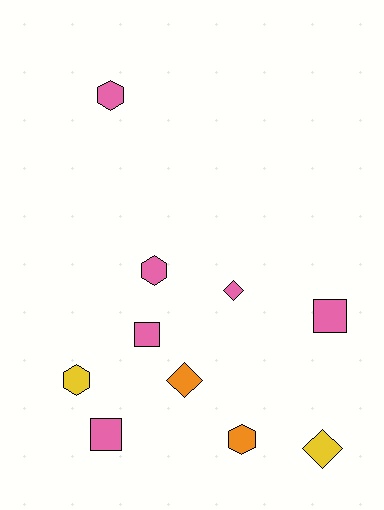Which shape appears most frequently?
Hexagon, with 4 objects.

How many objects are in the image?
There are 10 objects.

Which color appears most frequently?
Pink, with 6 objects.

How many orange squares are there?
There are no orange squares.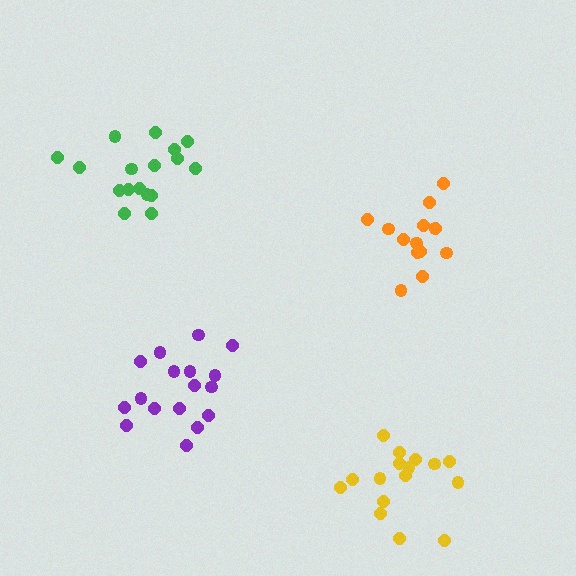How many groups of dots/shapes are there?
There are 4 groups.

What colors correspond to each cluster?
The clusters are colored: green, orange, yellow, purple.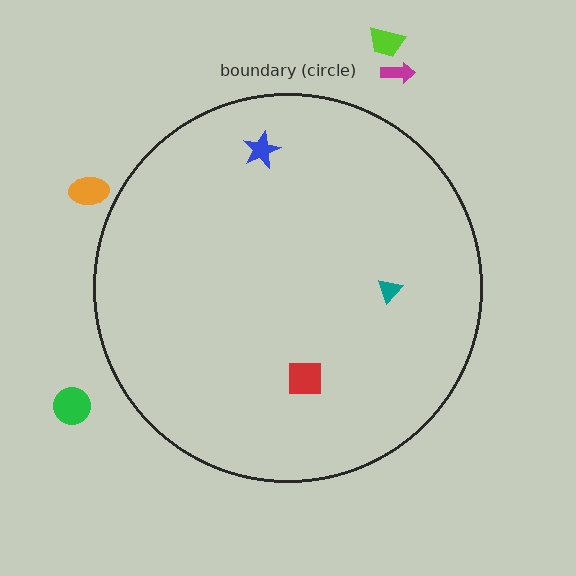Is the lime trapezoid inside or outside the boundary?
Outside.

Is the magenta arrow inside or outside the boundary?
Outside.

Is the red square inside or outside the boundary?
Inside.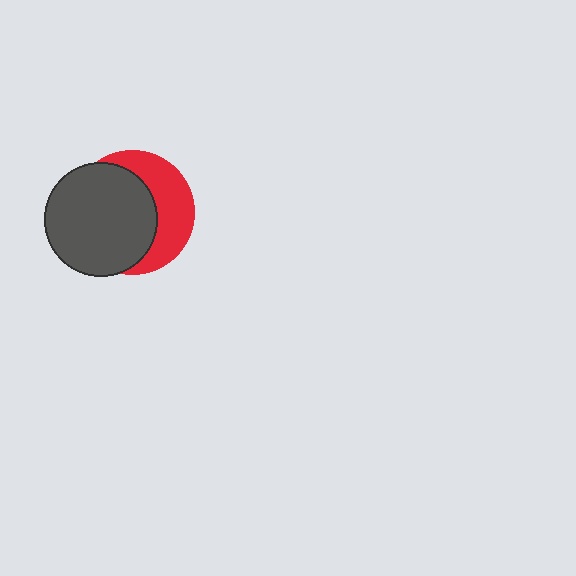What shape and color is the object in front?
The object in front is a dark gray circle.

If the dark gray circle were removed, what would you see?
You would see the complete red circle.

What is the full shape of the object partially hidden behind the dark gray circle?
The partially hidden object is a red circle.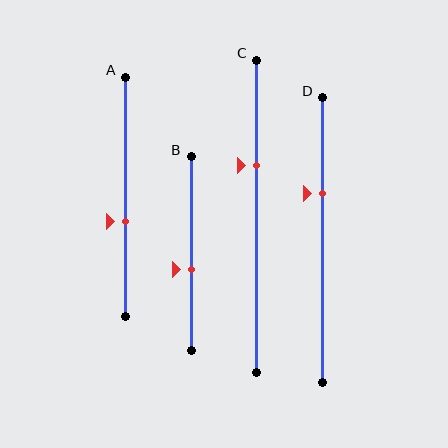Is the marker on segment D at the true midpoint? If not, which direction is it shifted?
No, the marker on segment D is shifted upward by about 17% of the segment length.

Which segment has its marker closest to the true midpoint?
Segment B has its marker closest to the true midpoint.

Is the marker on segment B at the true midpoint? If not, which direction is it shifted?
No, the marker on segment B is shifted downward by about 8% of the segment length.